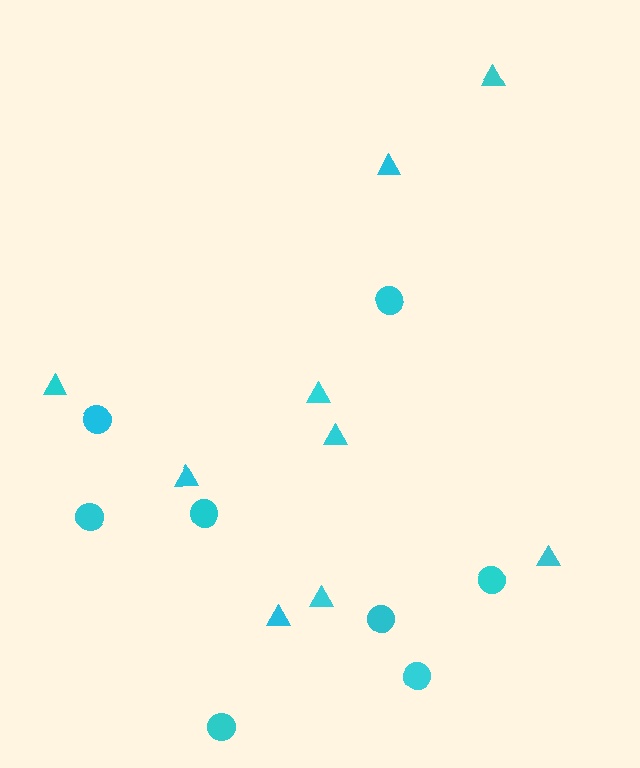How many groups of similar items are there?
There are 2 groups: one group of triangles (9) and one group of circles (8).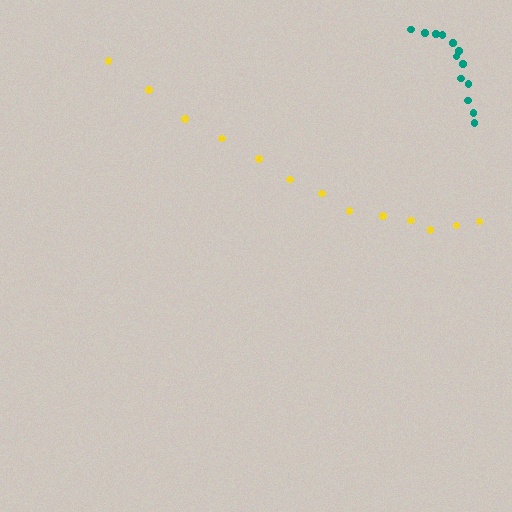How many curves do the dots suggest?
There are 2 distinct paths.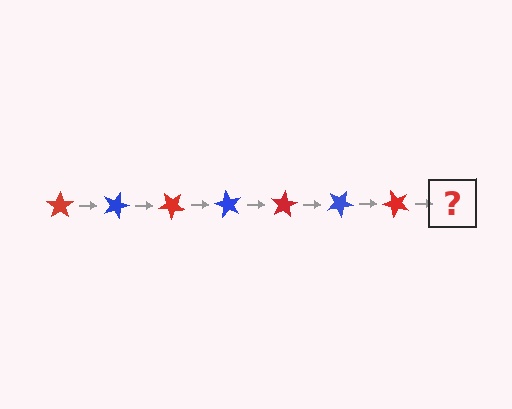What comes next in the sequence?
The next element should be a blue star, rotated 140 degrees from the start.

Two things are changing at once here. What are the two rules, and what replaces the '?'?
The two rules are that it rotates 20 degrees each step and the color cycles through red and blue. The '?' should be a blue star, rotated 140 degrees from the start.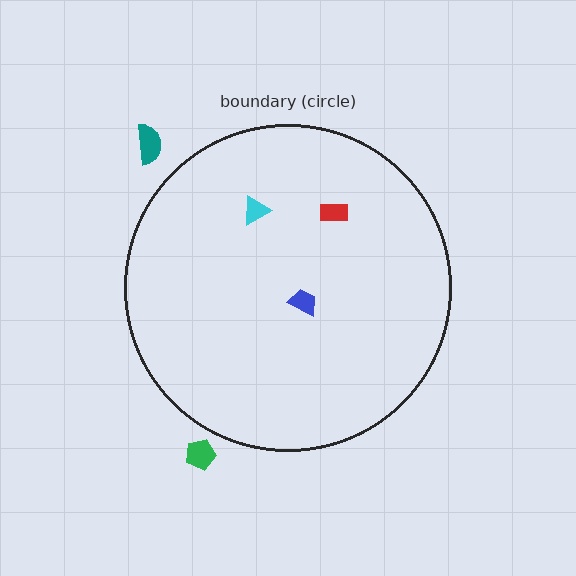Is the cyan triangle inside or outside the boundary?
Inside.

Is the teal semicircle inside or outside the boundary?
Outside.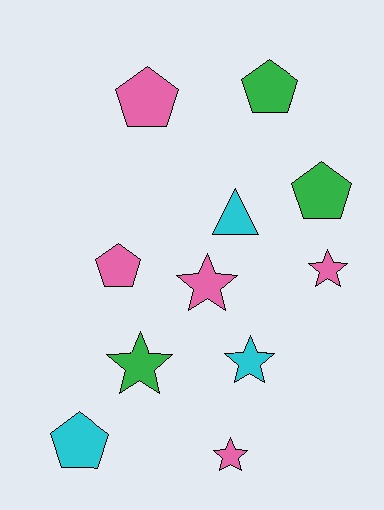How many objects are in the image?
There are 11 objects.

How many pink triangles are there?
There are no pink triangles.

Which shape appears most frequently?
Pentagon, with 5 objects.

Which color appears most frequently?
Pink, with 5 objects.